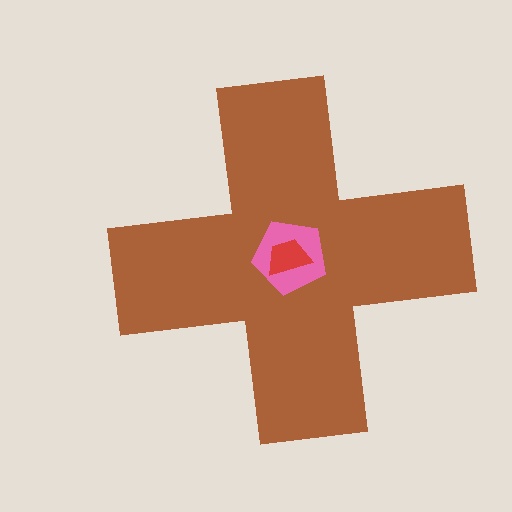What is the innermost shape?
The red trapezoid.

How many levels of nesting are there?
3.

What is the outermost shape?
The brown cross.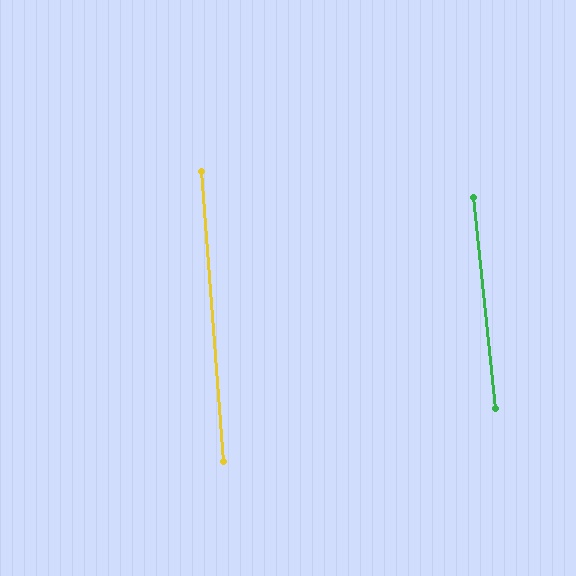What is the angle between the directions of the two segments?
Approximately 2 degrees.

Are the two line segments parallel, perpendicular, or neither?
Parallel — their directions differ by only 1.7°.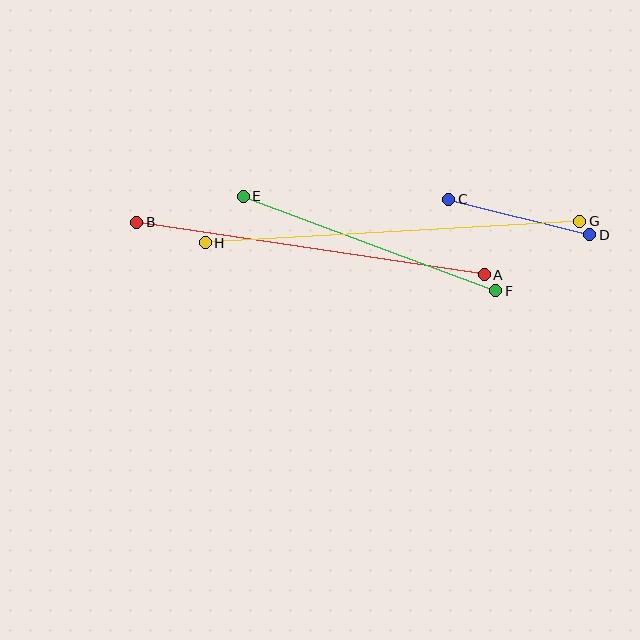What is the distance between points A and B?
The distance is approximately 352 pixels.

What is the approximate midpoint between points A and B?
The midpoint is at approximately (311, 248) pixels.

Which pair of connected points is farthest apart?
Points G and H are farthest apart.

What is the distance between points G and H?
The distance is approximately 375 pixels.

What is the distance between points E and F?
The distance is approximately 269 pixels.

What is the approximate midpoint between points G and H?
The midpoint is at approximately (392, 232) pixels.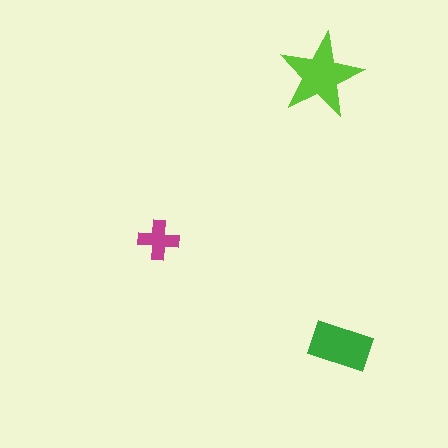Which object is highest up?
The lime star is topmost.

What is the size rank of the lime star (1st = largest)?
1st.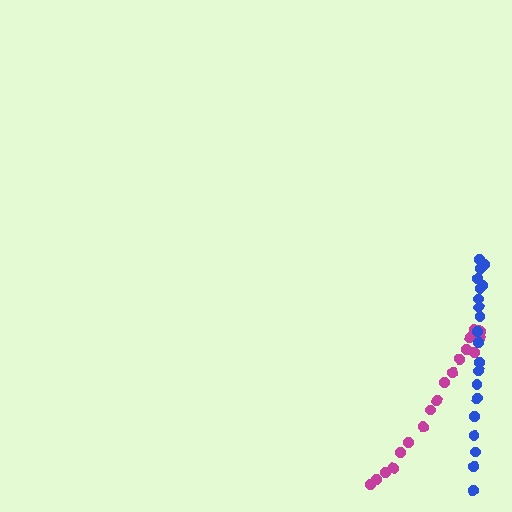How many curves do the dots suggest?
There are 2 distinct paths.